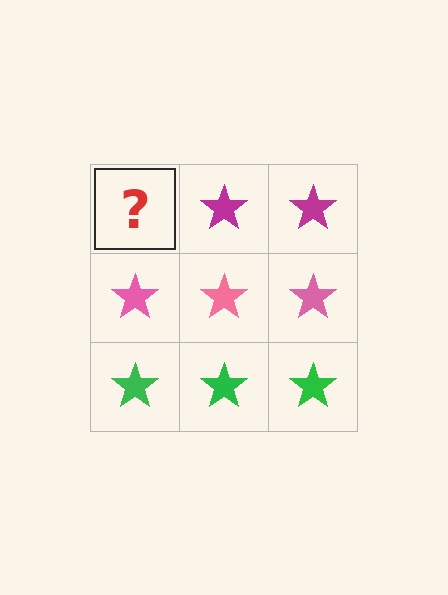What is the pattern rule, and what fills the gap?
The rule is that each row has a consistent color. The gap should be filled with a magenta star.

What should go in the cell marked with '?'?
The missing cell should contain a magenta star.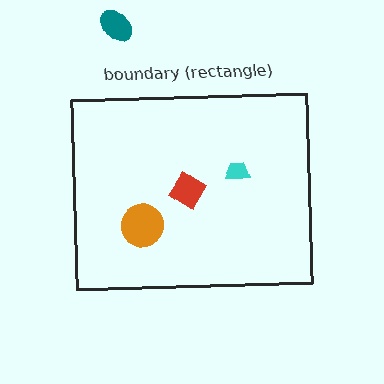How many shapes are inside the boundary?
3 inside, 1 outside.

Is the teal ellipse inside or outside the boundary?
Outside.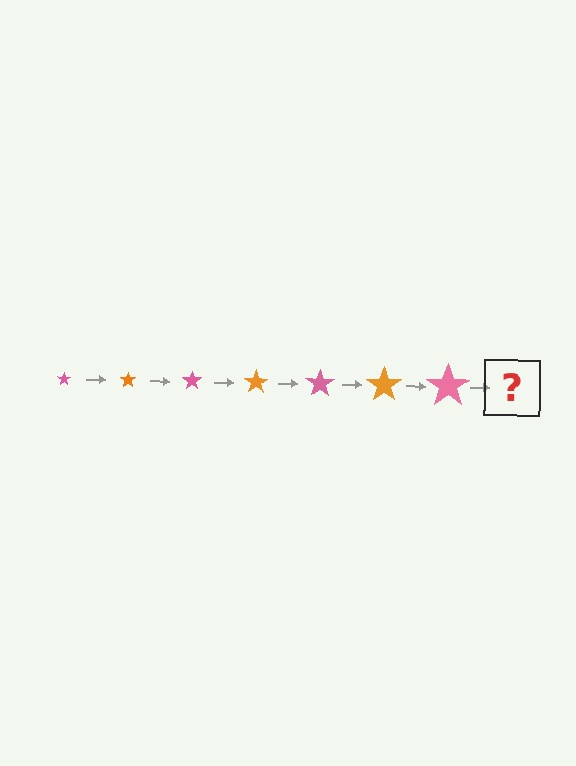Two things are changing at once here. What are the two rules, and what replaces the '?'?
The two rules are that the star grows larger each step and the color cycles through pink and orange. The '?' should be an orange star, larger than the previous one.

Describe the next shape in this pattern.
It should be an orange star, larger than the previous one.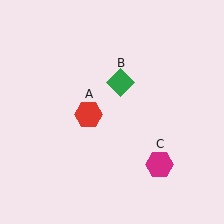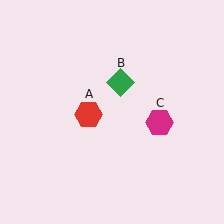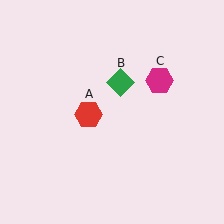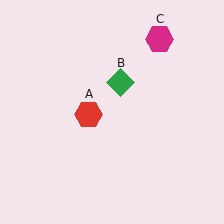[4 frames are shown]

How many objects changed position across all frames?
1 object changed position: magenta hexagon (object C).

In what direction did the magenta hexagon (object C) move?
The magenta hexagon (object C) moved up.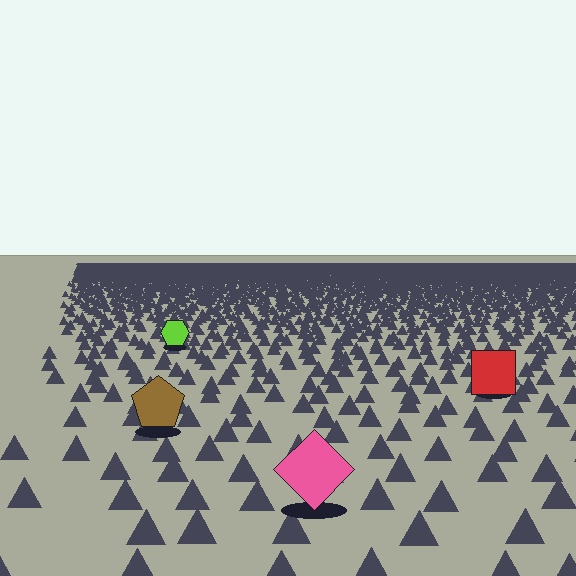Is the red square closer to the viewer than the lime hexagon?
Yes. The red square is closer — you can tell from the texture gradient: the ground texture is coarser near it.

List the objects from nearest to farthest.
From nearest to farthest: the pink diamond, the brown pentagon, the red square, the lime hexagon.